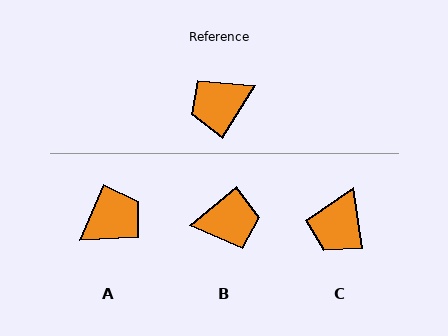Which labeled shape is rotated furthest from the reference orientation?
A, about 171 degrees away.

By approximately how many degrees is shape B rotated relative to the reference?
Approximately 162 degrees counter-clockwise.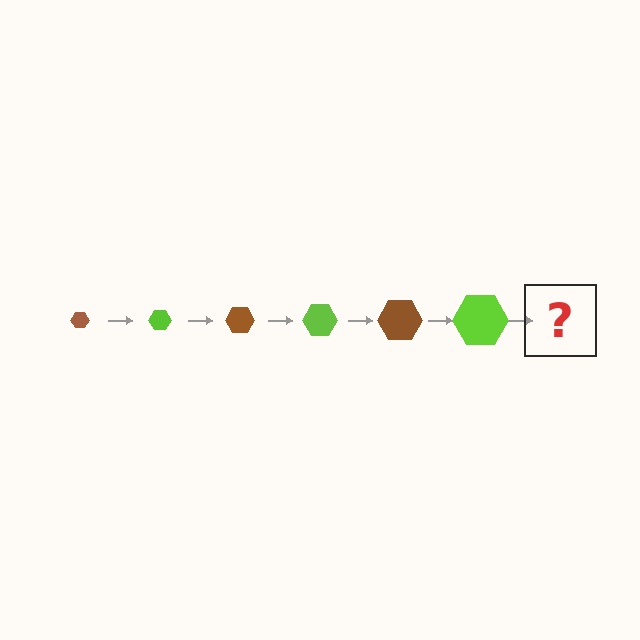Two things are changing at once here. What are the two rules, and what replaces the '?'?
The two rules are that the hexagon grows larger each step and the color cycles through brown and lime. The '?' should be a brown hexagon, larger than the previous one.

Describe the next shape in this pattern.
It should be a brown hexagon, larger than the previous one.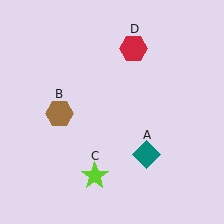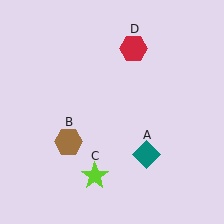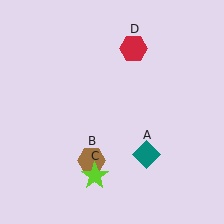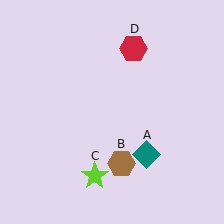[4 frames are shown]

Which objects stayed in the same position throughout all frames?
Teal diamond (object A) and lime star (object C) and red hexagon (object D) remained stationary.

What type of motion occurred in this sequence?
The brown hexagon (object B) rotated counterclockwise around the center of the scene.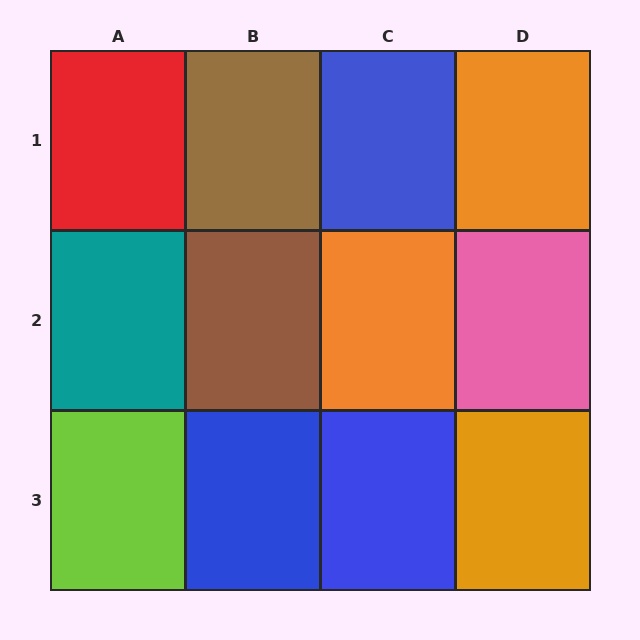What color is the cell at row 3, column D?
Orange.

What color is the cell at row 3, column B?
Blue.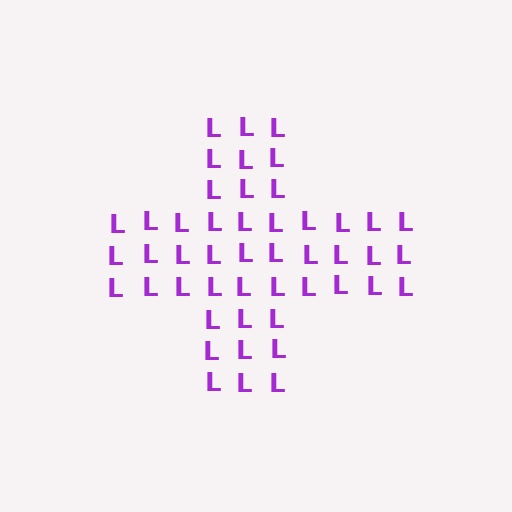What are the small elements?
The small elements are letter L's.